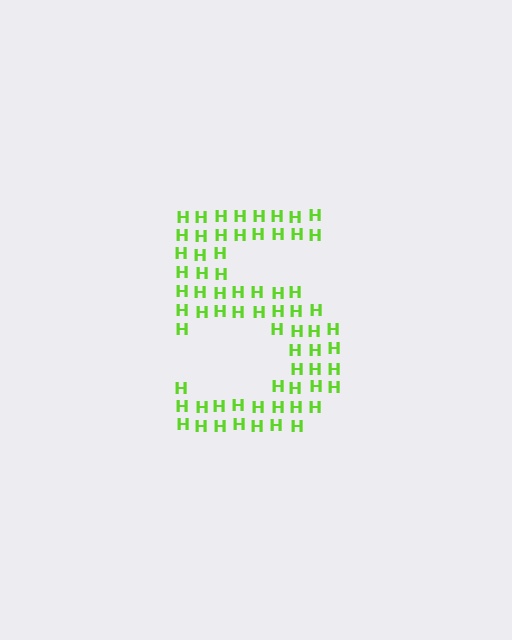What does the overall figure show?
The overall figure shows the digit 5.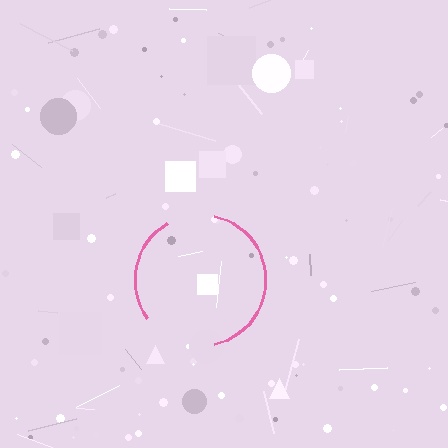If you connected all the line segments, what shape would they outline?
They would outline a circle.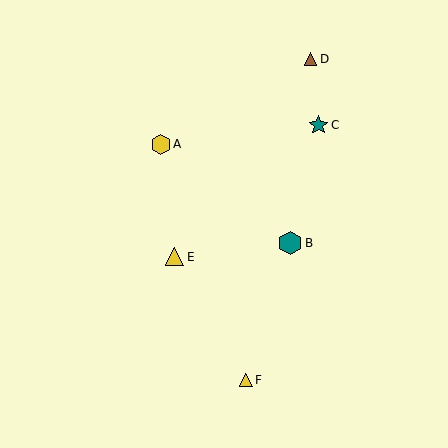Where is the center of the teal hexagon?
The center of the teal hexagon is at (290, 243).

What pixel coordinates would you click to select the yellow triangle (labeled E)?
Click at (175, 257) to select the yellow triangle E.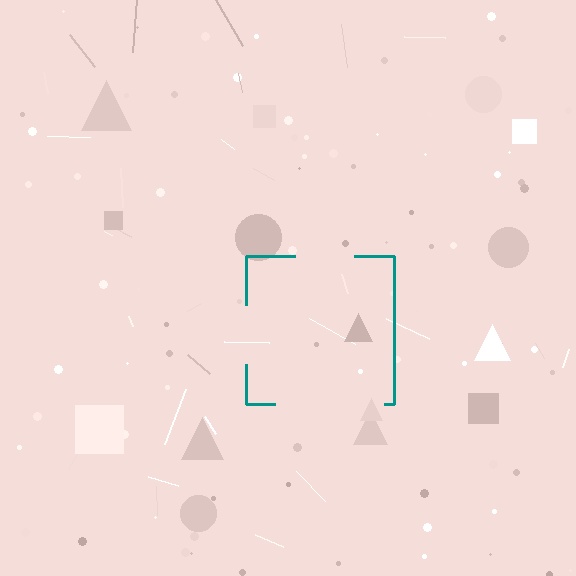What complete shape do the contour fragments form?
The contour fragments form a square.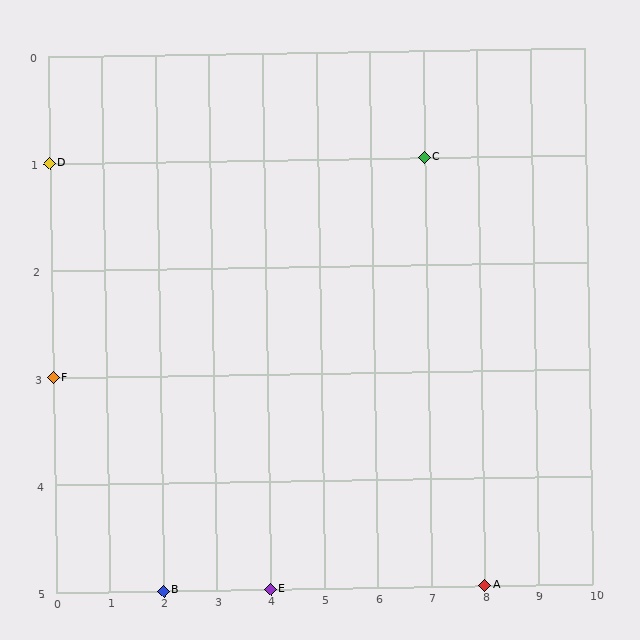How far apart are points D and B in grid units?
Points D and B are 2 columns and 4 rows apart (about 4.5 grid units diagonally).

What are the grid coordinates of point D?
Point D is at grid coordinates (0, 1).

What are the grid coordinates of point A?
Point A is at grid coordinates (8, 5).